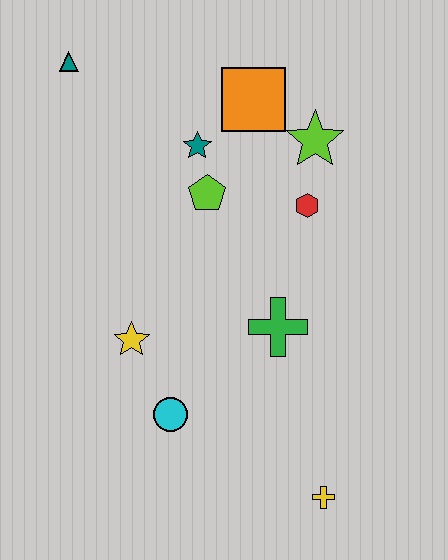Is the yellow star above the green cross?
No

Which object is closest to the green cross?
The red hexagon is closest to the green cross.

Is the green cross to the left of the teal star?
No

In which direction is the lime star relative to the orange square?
The lime star is to the right of the orange square.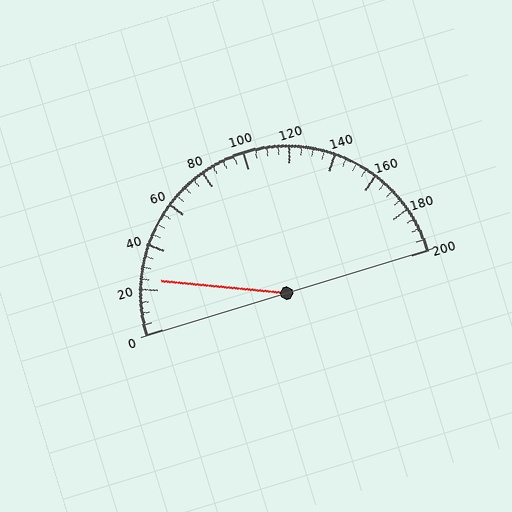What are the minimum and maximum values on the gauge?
The gauge ranges from 0 to 200.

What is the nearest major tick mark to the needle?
The nearest major tick mark is 20.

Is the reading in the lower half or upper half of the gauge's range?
The reading is in the lower half of the range (0 to 200).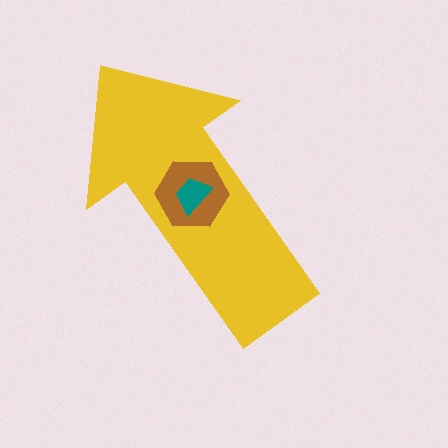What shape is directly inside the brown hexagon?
The teal trapezoid.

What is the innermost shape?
The teal trapezoid.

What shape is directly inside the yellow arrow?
The brown hexagon.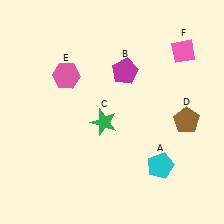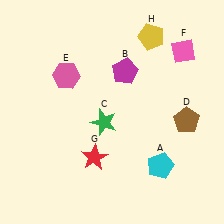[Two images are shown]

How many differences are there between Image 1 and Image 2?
There are 2 differences between the two images.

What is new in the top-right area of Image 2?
A yellow pentagon (H) was added in the top-right area of Image 2.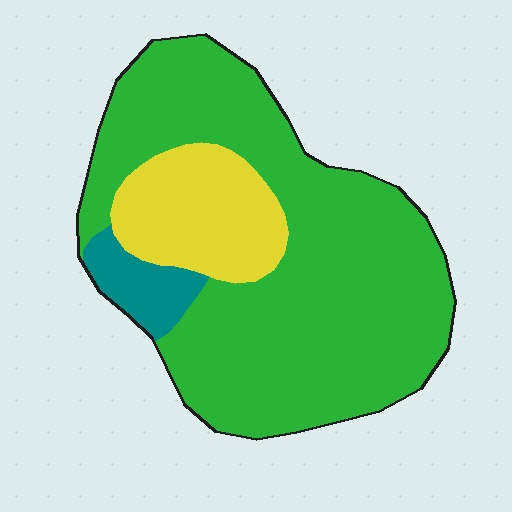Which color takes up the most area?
Green, at roughly 75%.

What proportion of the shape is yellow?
Yellow covers 18% of the shape.